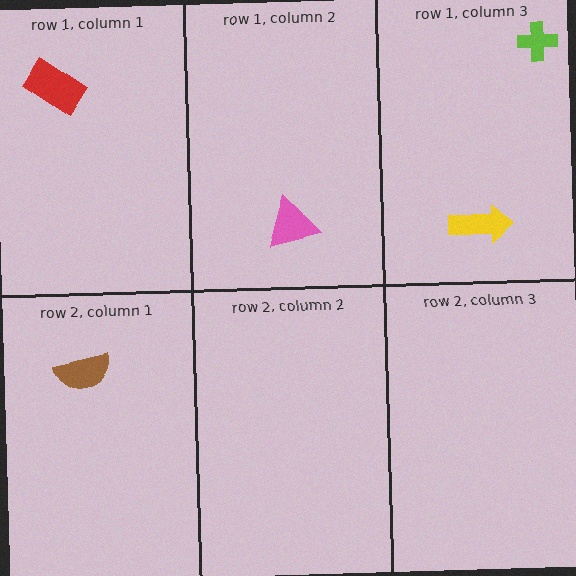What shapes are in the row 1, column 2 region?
The pink triangle.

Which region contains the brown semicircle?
The row 2, column 1 region.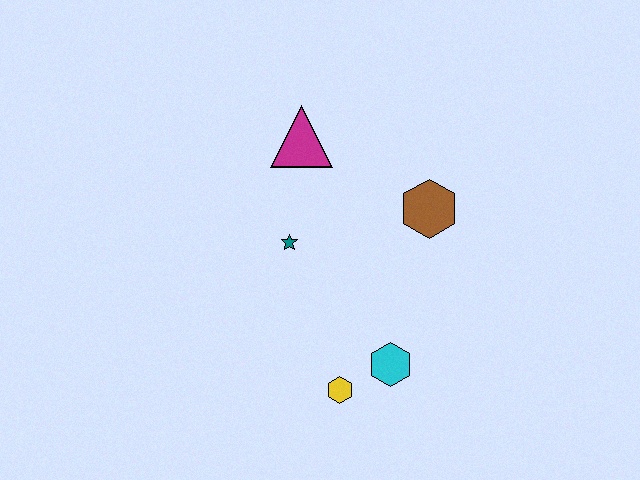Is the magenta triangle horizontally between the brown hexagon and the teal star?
Yes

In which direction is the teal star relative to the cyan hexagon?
The teal star is above the cyan hexagon.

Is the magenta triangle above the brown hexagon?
Yes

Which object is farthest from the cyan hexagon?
The magenta triangle is farthest from the cyan hexagon.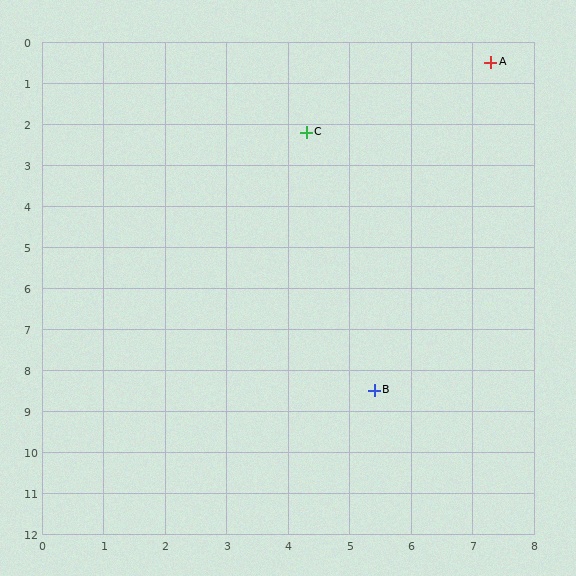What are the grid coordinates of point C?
Point C is at approximately (4.3, 2.2).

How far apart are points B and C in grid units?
Points B and C are about 6.4 grid units apart.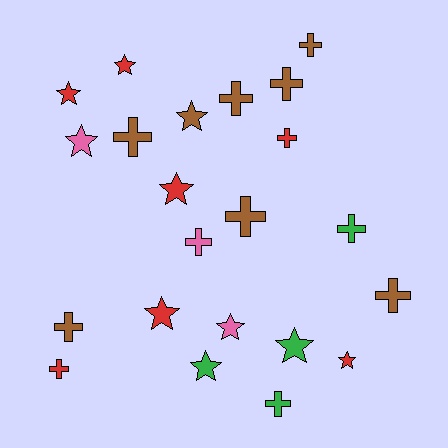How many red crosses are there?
There are 2 red crosses.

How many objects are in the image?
There are 22 objects.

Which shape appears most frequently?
Cross, with 12 objects.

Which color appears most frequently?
Brown, with 8 objects.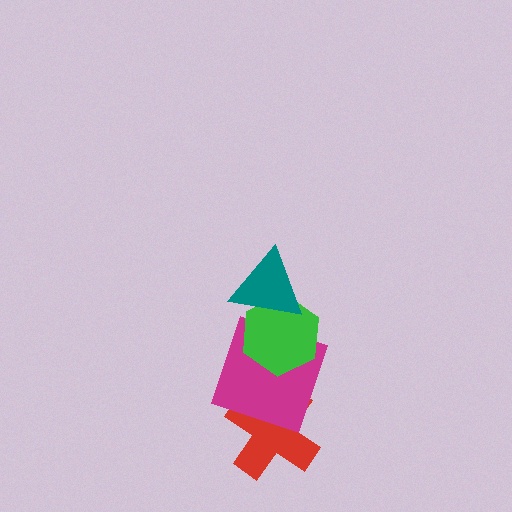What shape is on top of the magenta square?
The green hexagon is on top of the magenta square.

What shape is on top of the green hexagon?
The teal triangle is on top of the green hexagon.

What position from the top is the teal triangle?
The teal triangle is 1st from the top.